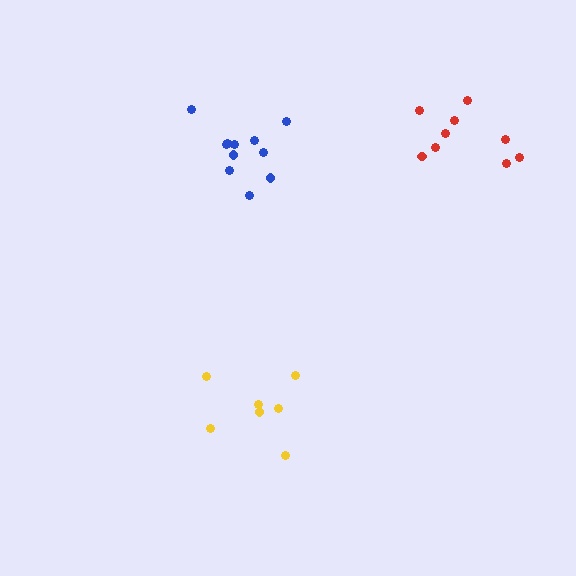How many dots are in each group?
Group 1: 7 dots, Group 2: 11 dots, Group 3: 9 dots (27 total).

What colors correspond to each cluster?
The clusters are colored: yellow, blue, red.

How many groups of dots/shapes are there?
There are 3 groups.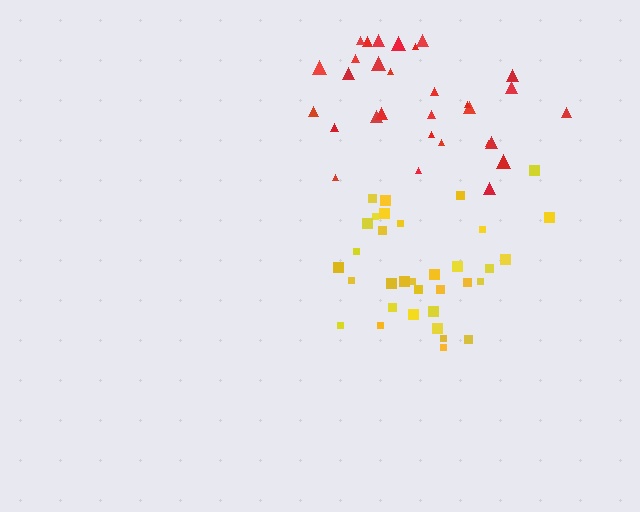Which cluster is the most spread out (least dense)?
Red.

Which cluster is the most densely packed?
Yellow.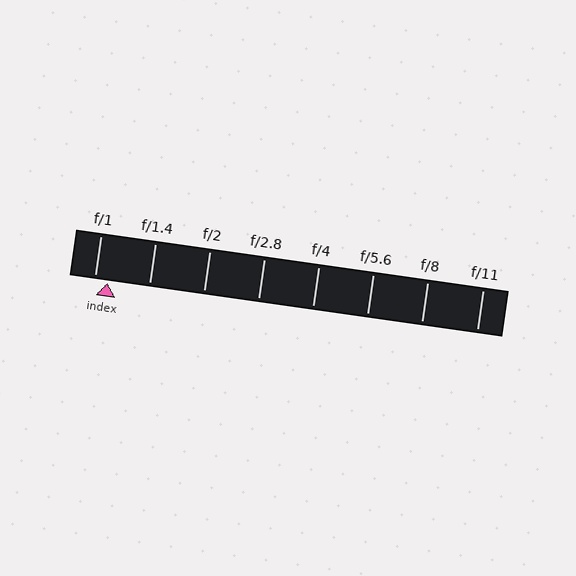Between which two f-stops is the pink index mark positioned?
The index mark is between f/1 and f/1.4.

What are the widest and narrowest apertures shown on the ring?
The widest aperture shown is f/1 and the narrowest is f/11.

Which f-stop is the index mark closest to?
The index mark is closest to f/1.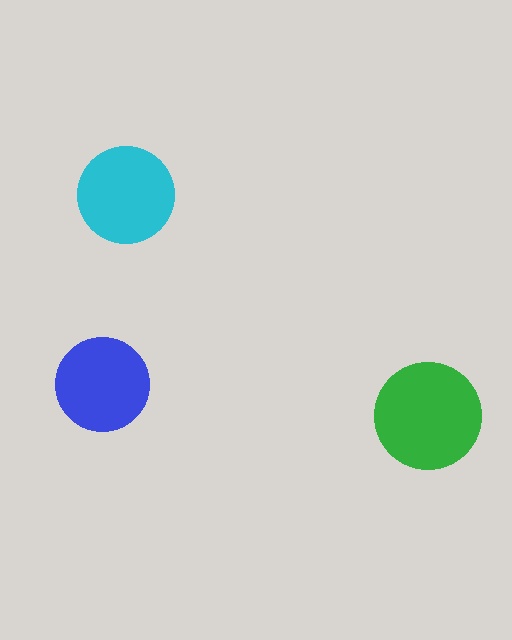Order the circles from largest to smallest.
the green one, the cyan one, the blue one.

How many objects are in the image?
There are 3 objects in the image.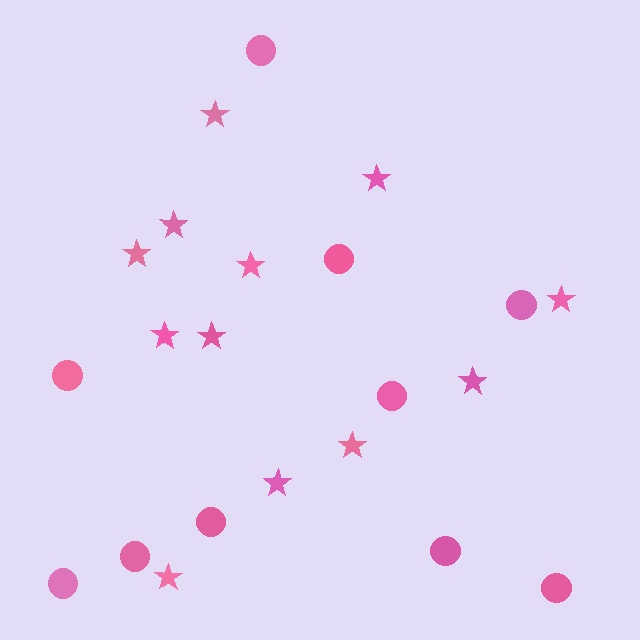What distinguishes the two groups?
There are 2 groups: one group of circles (10) and one group of stars (12).